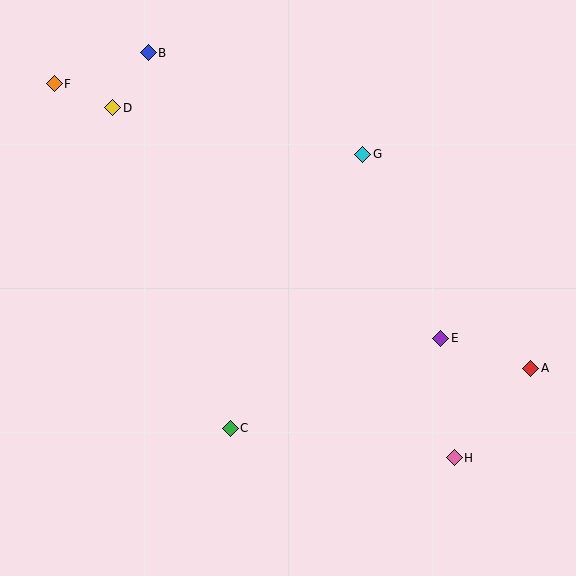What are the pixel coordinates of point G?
Point G is at (363, 154).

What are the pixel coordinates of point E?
Point E is at (441, 338).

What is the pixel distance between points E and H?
The distance between E and H is 120 pixels.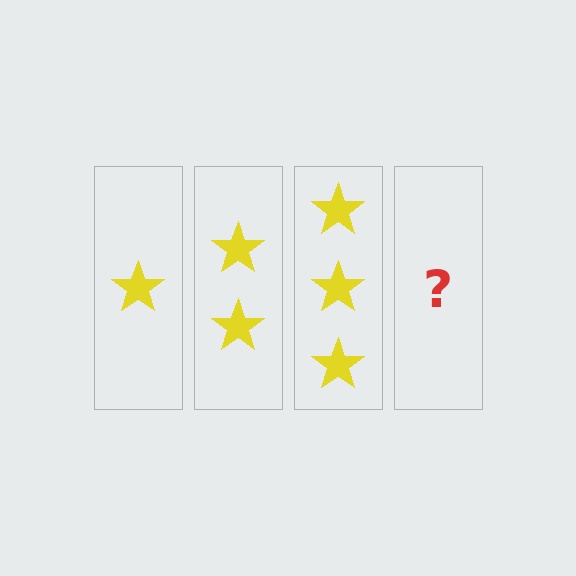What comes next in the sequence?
The next element should be 4 stars.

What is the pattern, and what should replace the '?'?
The pattern is that each step adds one more star. The '?' should be 4 stars.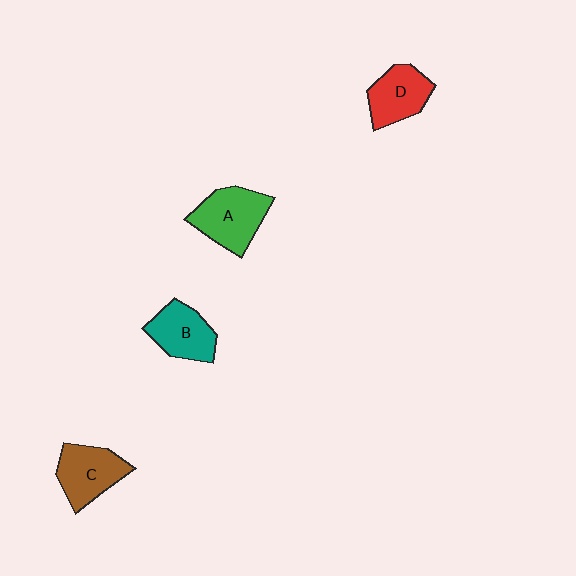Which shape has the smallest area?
Shape D (red).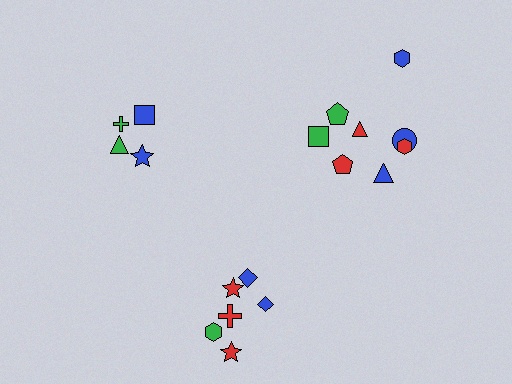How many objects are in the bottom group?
There are 6 objects.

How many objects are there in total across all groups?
There are 18 objects.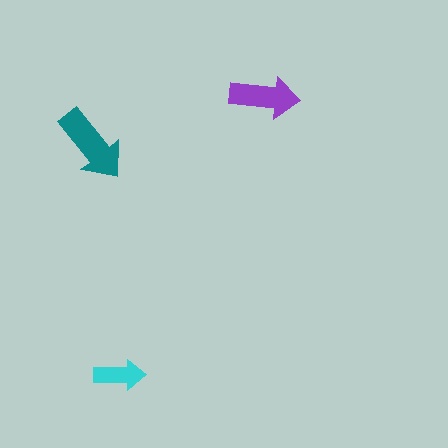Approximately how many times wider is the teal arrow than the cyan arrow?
About 1.5 times wider.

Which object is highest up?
The purple arrow is topmost.